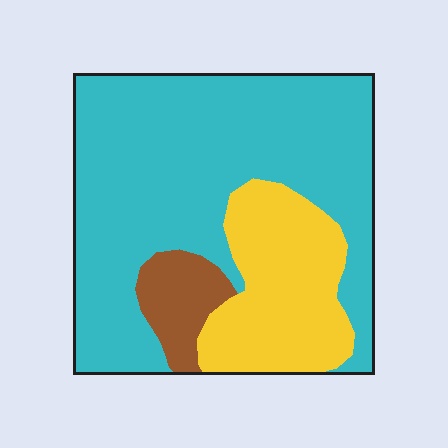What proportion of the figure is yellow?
Yellow covers 25% of the figure.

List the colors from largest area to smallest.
From largest to smallest: cyan, yellow, brown.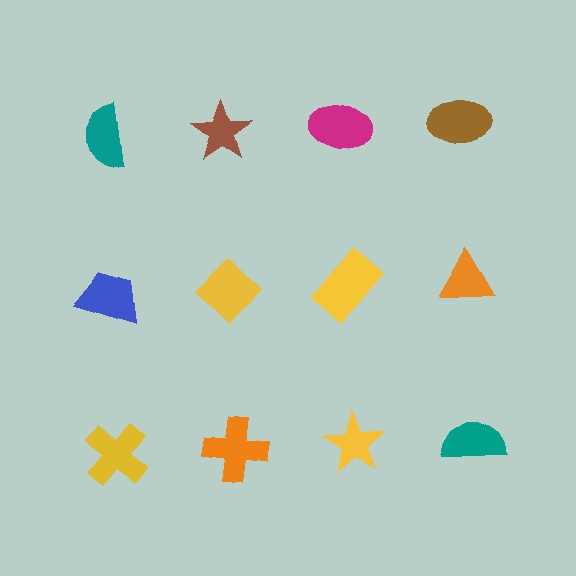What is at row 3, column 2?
An orange cross.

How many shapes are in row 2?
4 shapes.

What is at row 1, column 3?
A magenta ellipse.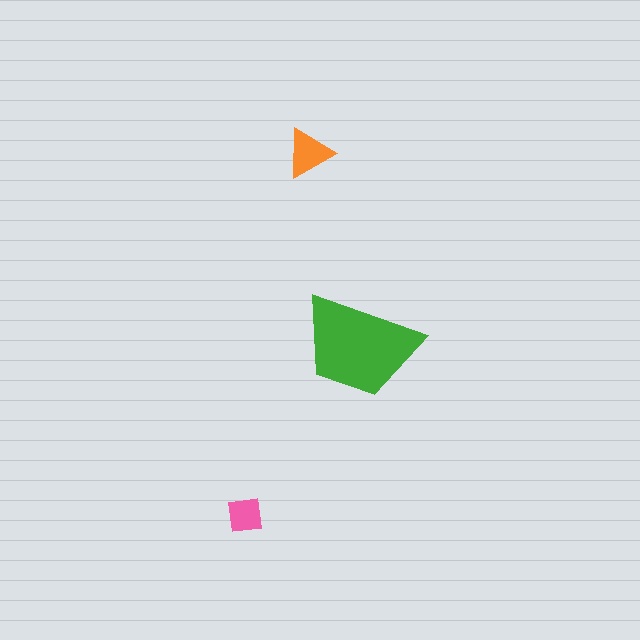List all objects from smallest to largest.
The pink square, the orange triangle, the green trapezoid.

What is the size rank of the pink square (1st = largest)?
3rd.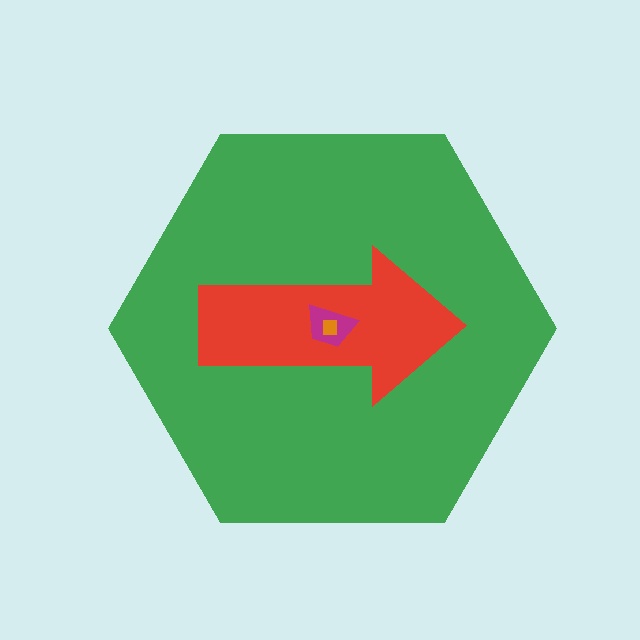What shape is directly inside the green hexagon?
The red arrow.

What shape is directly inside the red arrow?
The magenta trapezoid.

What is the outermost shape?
The green hexagon.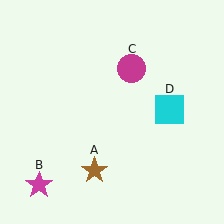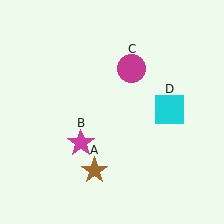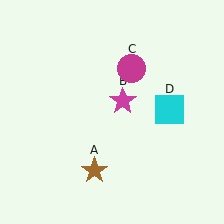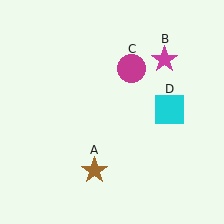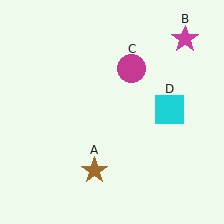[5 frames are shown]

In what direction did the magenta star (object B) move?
The magenta star (object B) moved up and to the right.